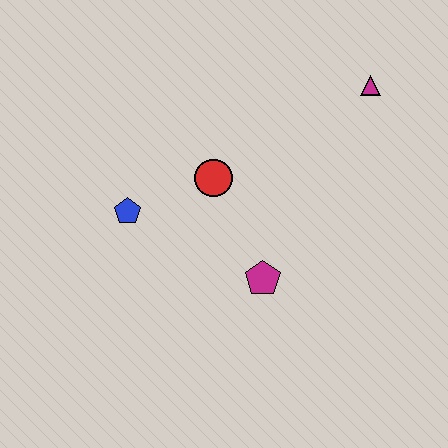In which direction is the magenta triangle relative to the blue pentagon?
The magenta triangle is to the right of the blue pentagon.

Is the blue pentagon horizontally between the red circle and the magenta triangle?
No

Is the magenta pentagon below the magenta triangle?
Yes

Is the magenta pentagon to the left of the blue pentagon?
No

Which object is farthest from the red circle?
The magenta triangle is farthest from the red circle.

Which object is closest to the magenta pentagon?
The red circle is closest to the magenta pentagon.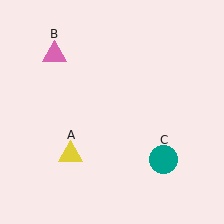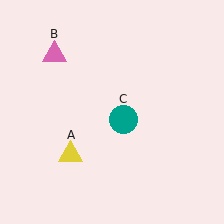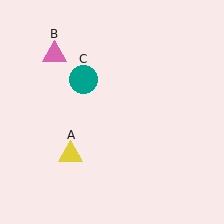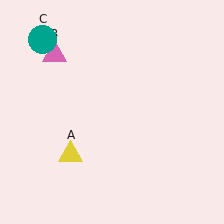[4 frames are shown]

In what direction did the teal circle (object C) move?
The teal circle (object C) moved up and to the left.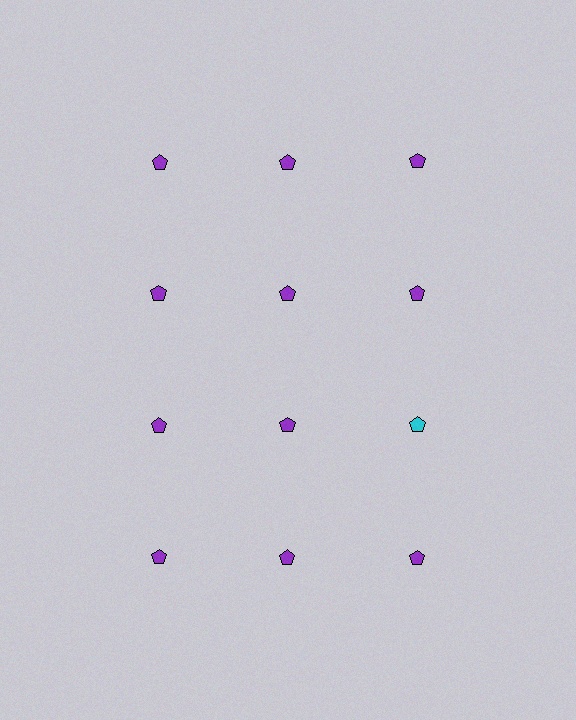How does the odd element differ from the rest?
It has a different color: cyan instead of purple.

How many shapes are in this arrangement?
There are 12 shapes arranged in a grid pattern.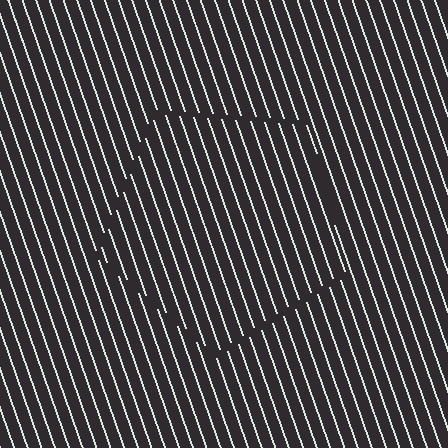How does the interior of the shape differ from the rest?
The interior of the shape contains the same grating, shifted by half a period — the contour is defined by the phase discontinuity where line-ends from the inner and outer gratings abut.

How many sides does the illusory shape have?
5 sides — the line-ends trace a pentagon.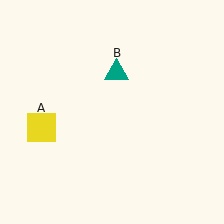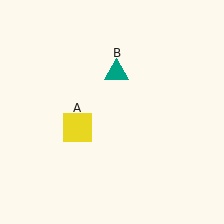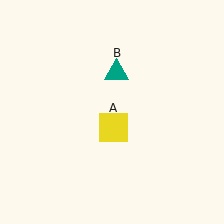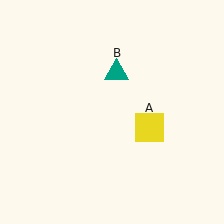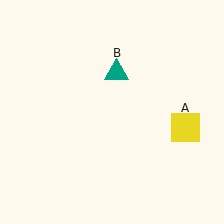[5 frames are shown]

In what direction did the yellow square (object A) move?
The yellow square (object A) moved right.